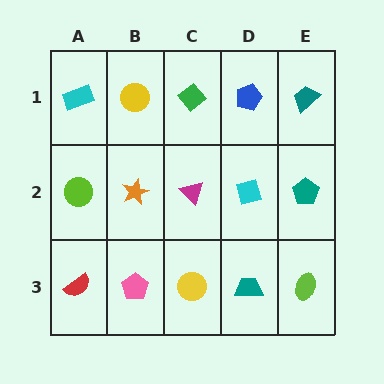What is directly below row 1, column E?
A teal pentagon.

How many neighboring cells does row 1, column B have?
3.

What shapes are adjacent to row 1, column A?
A lime circle (row 2, column A), a yellow circle (row 1, column B).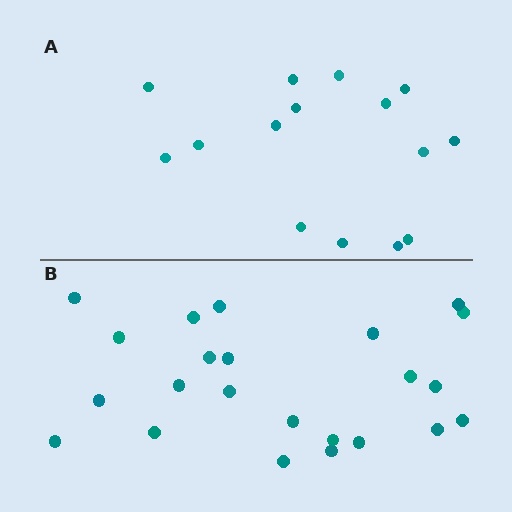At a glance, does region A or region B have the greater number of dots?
Region B (the bottom region) has more dots.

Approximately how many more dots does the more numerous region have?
Region B has roughly 8 or so more dots than region A.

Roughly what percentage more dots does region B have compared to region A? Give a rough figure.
About 55% more.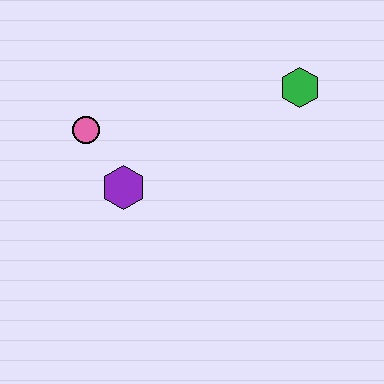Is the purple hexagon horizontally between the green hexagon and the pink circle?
Yes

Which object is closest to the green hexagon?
The purple hexagon is closest to the green hexagon.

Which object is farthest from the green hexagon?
The pink circle is farthest from the green hexagon.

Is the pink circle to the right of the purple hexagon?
No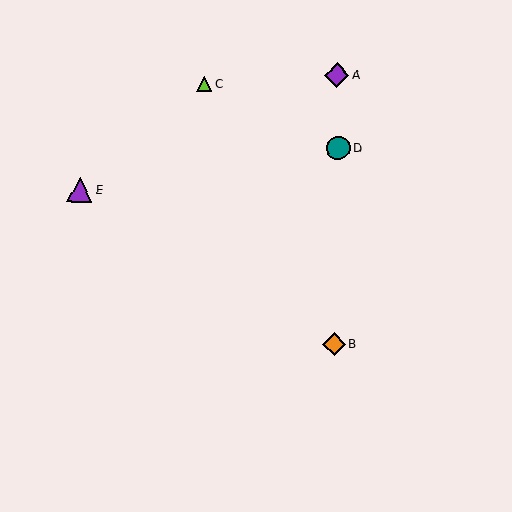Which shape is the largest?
The purple triangle (labeled E) is the largest.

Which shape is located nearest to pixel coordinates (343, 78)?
The purple diamond (labeled A) at (337, 75) is nearest to that location.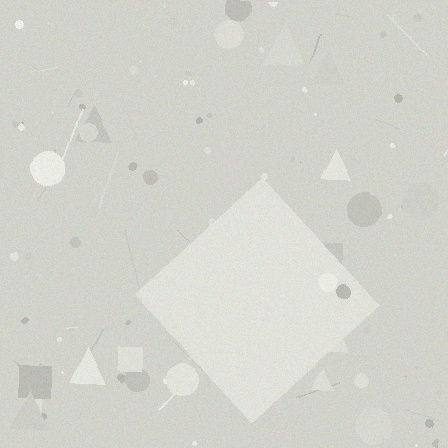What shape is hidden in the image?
A diamond is hidden in the image.